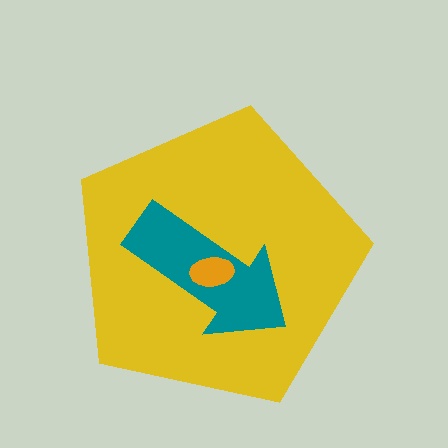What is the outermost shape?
The yellow pentagon.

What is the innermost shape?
The orange ellipse.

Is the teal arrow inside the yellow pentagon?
Yes.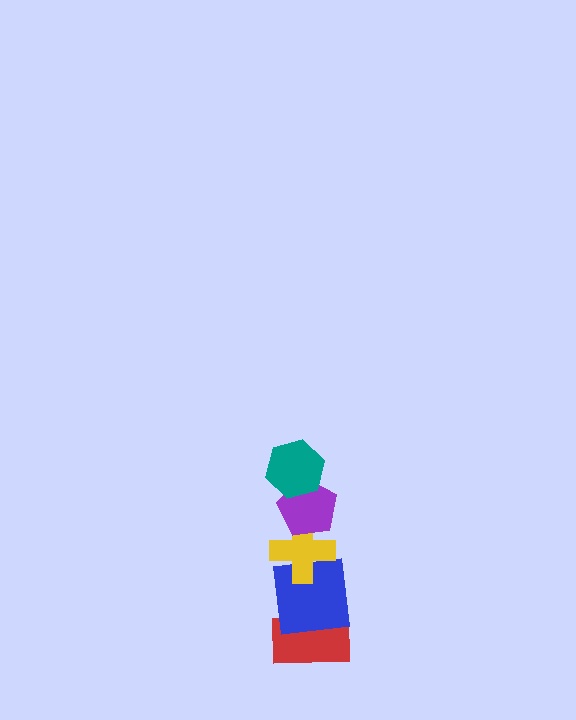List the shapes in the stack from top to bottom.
From top to bottom: the teal hexagon, the purple pentagon, the yellow cross, the blue square, the red rectangle.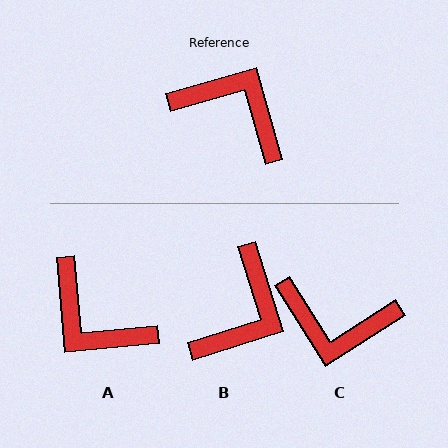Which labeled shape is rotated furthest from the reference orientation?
A, about 169 degrees away.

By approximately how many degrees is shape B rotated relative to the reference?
Approximately 88 degrees clockwise.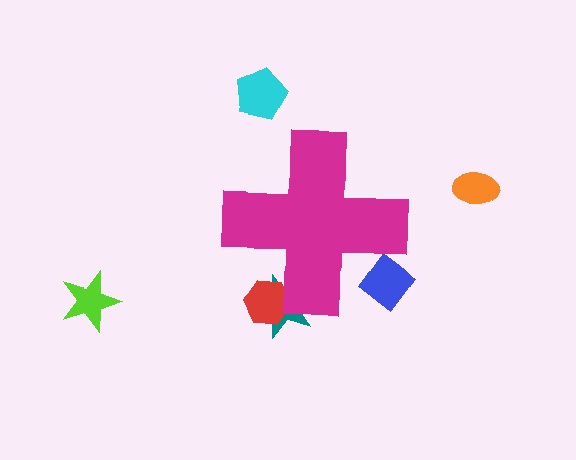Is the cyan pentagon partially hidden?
No, the cyan pentagon is fully visible.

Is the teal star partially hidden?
Yes, the teal star is partially hidden behind the magenta cross.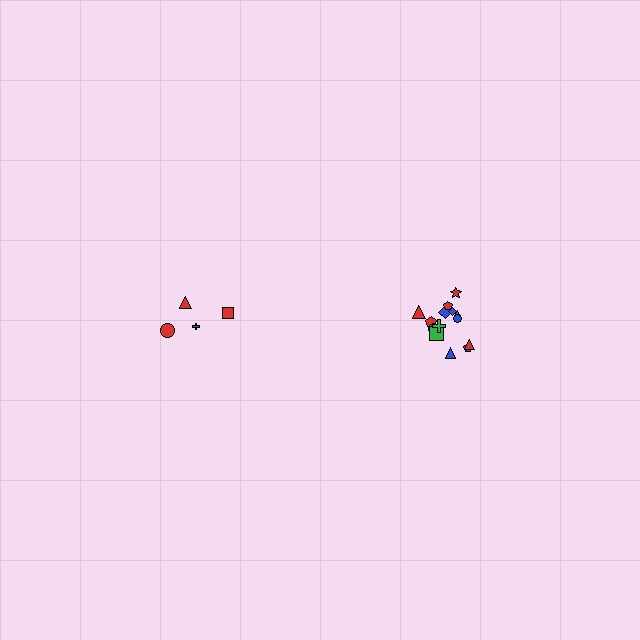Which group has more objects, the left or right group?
The right group.